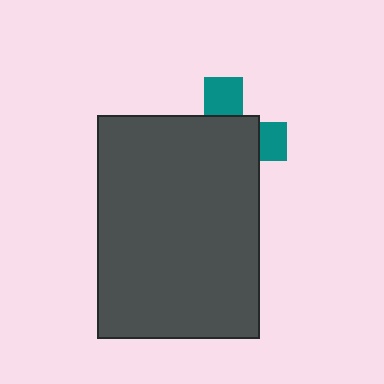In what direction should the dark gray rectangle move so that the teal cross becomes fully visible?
The dark gray rectangle should move toward the lower-left. That is the shortest direction to clear the overlap and leave the teal cross fully visible.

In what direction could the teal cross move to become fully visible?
The teal cross could move toward the upper-right. That would shift it out from behind the dark gray rectangle entirely.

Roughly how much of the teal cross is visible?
A small part of it is visible (roughly 31%).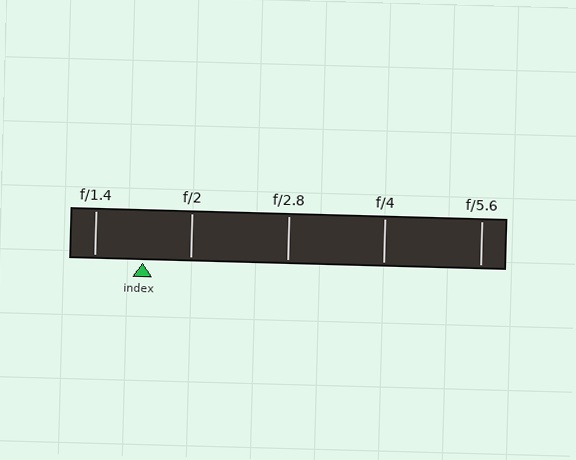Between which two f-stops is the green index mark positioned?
The index mark is between f/1.4 and f/2.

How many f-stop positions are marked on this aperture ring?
There are 5 f-stop positions marked.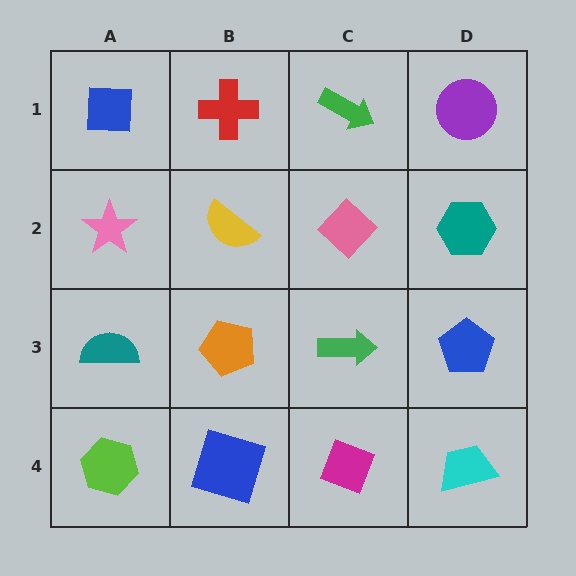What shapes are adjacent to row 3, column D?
A teal hexagon (row 2, column D), a cyan trapezoid (row 4, column D), a green arrow (row 3, column C).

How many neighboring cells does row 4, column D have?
2.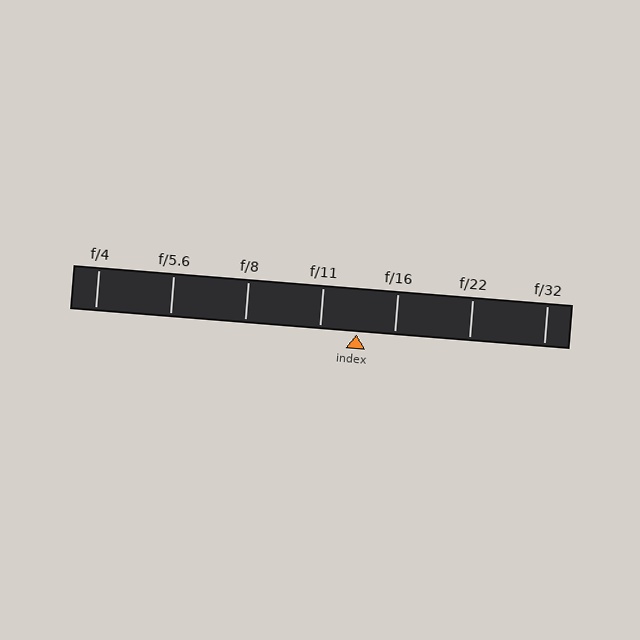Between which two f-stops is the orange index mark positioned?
The index mark is between f/11 and f/16.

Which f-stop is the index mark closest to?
The index mark is closest to f/11.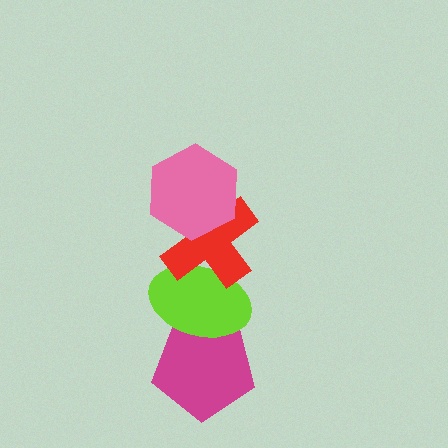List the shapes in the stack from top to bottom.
From top to bottom: the pink hexagon, the red cross, the lime ellipse, the magenta pentagon.